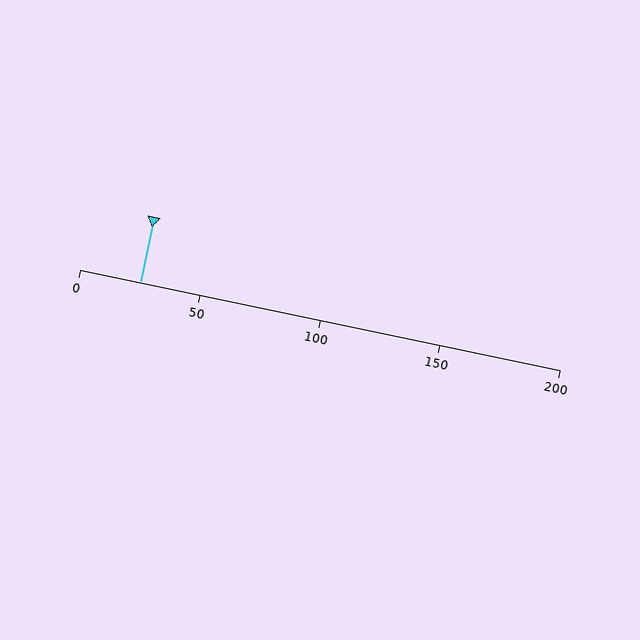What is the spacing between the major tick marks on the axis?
The major ticks are spaced 50 apart.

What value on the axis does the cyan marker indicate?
The marker indicates approximately 25.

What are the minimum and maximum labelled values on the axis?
The axis runs from 0 to 200.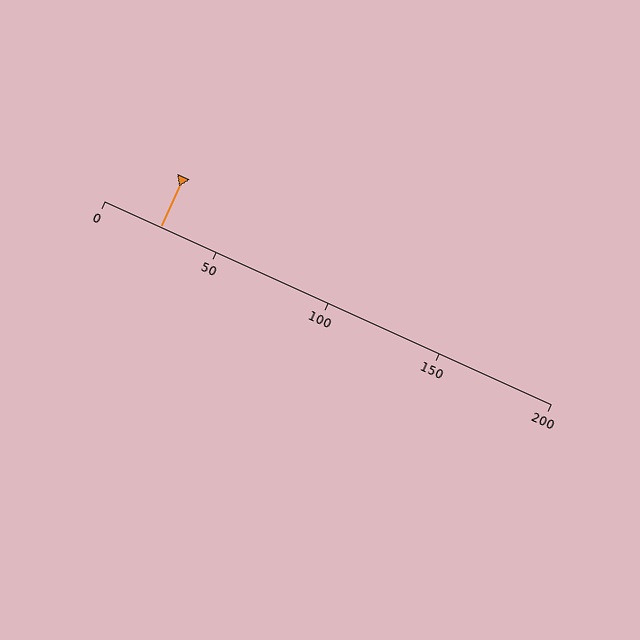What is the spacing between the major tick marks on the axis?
The major ticks are spaced 50 apart.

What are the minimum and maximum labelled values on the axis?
The axis runs from 0 to 200.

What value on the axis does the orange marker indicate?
The marker indicates approximately 25.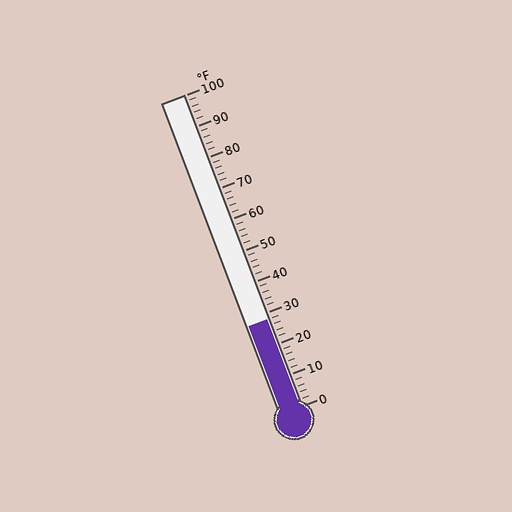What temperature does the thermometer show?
The thermometer shows approximately 28°F.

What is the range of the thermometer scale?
The thermometer scale ranges from 0°F to 100°F.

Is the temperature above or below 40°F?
The temperature is below 40°F.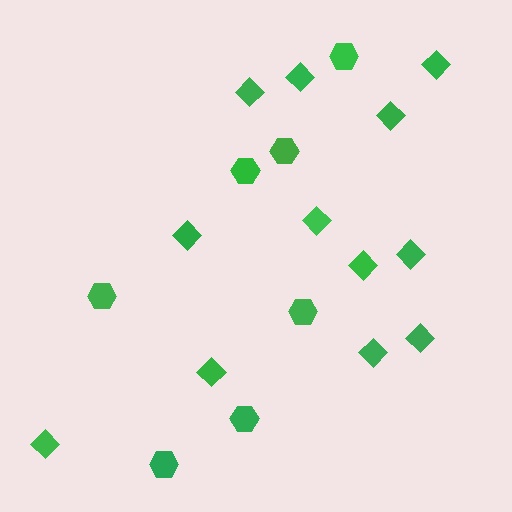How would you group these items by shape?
There are 2 groups: one group of diamonds (12) and one group of hexagons (7).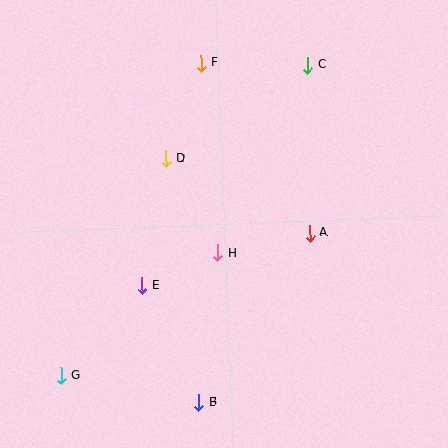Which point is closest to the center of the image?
Point H at (218, 253) is closest to the center.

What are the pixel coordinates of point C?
Point C is at (308, 65).